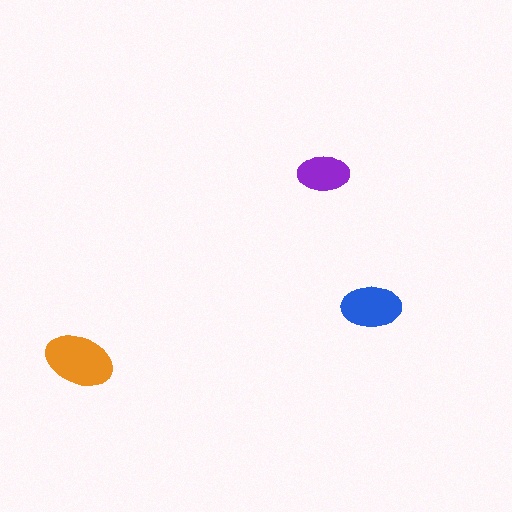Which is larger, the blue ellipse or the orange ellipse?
The orange one.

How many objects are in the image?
There are 3 objects in the image.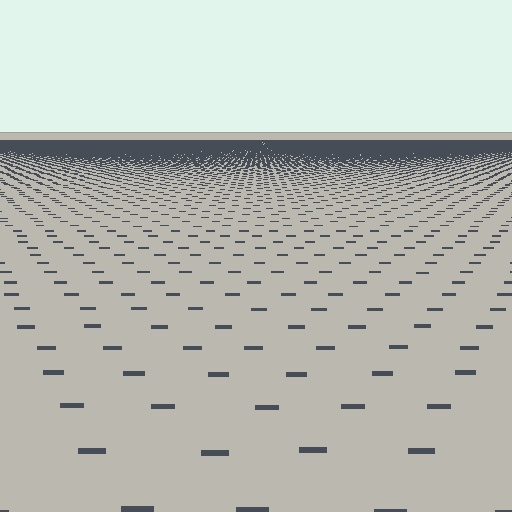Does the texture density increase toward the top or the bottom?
Density increases toward the top.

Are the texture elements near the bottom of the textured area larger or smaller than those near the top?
Larger. Near the bottom, elements are closer to the viewer and appear at a bigger on-screen size.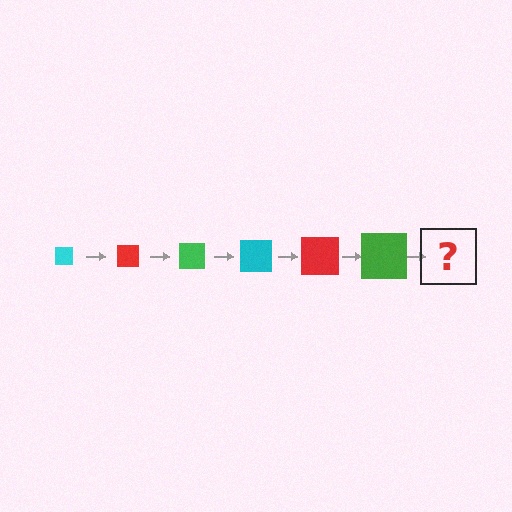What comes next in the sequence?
The next element should be a cyan square, larger than the previous one.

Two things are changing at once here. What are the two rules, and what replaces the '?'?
The two rules are that the square grows larger each step and the color cycles through cyan, red, and green. The '?' should be a cyan square, larger than the previous one.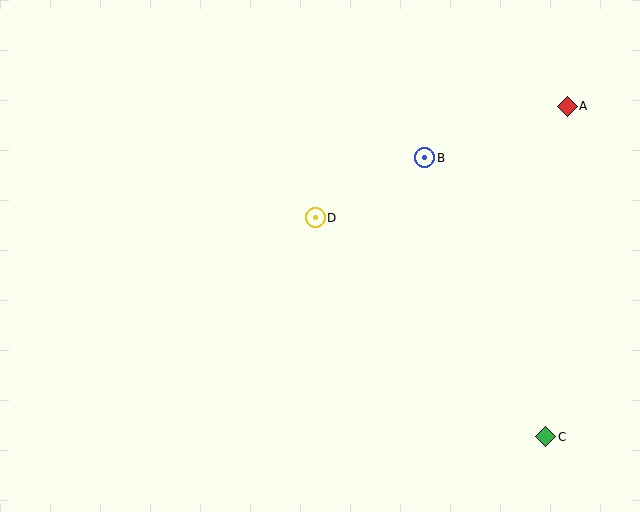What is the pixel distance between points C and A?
The distance between C and A is 331 pixels.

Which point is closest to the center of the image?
Point D at (315, 218) is closest to the center.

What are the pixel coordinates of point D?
Point D is at (315, 218).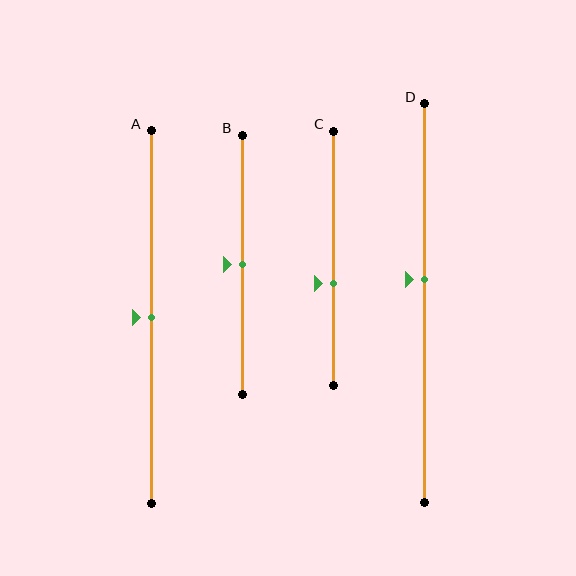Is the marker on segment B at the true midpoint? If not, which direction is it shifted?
Yes, the marker on segment B is at the true midpoint.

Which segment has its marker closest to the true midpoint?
Segment A has its marker closest to the true midpoint.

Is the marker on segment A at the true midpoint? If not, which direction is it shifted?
Yes, the marker on segment A is at the true midpoint.